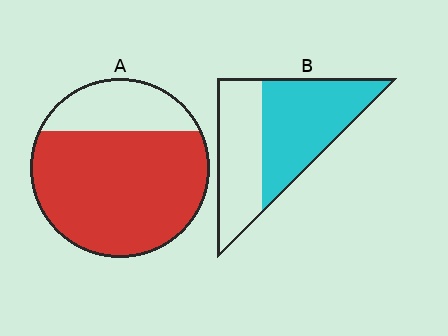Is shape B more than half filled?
Yes.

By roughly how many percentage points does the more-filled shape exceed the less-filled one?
By roughly 20 percentage points (A over B).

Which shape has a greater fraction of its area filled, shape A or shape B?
Shape A.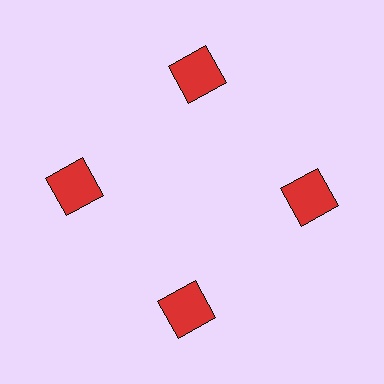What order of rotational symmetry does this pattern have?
This pattern has 4-fold rotational symmetry.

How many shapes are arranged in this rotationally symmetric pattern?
There are 4 shapes, arranged in 4 groups of 1.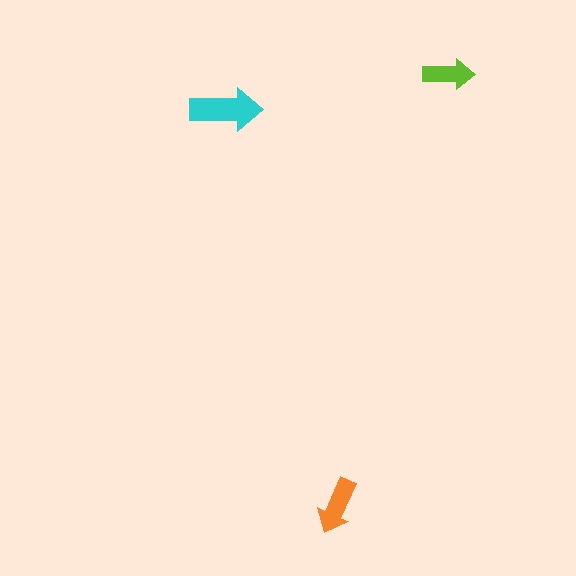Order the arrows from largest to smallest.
the cyan one, the orange one, the lime one.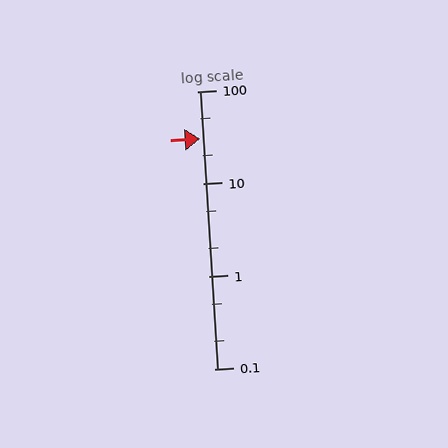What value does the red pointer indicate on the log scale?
The pointer indicates approximately 31.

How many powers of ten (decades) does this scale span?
The scale spans 3 decades, from 0.1 to 100.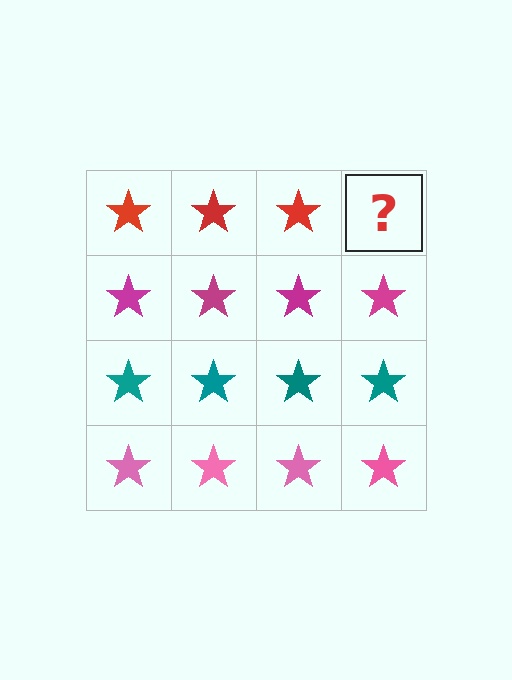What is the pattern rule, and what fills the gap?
The rule is that each row has a consistent color. The gap should be filled with a red star.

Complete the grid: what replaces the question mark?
The question mark should be replaced with a red star.